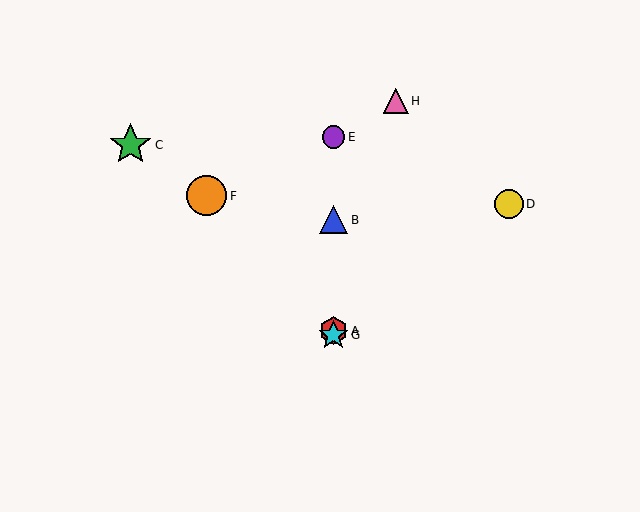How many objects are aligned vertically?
4 objects (A, B, E, G) are aligned vertically.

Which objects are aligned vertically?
Objects A, B, E, G are aligned vertically.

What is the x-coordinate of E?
Object E is at x≈333.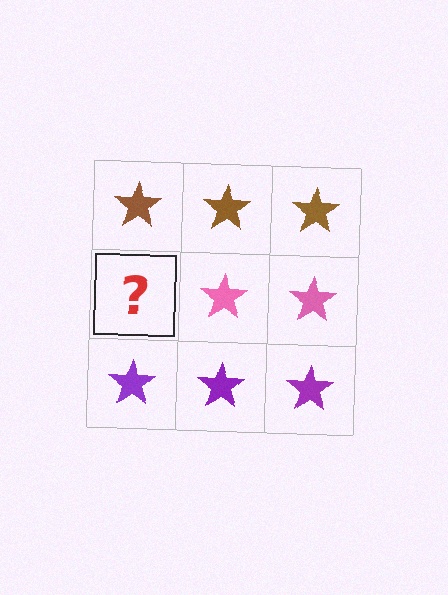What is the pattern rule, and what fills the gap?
The rule is that each row has a consistent color. The gap should be filled with a pink star.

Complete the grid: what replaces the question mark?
The question mark should be replaced with a pink star.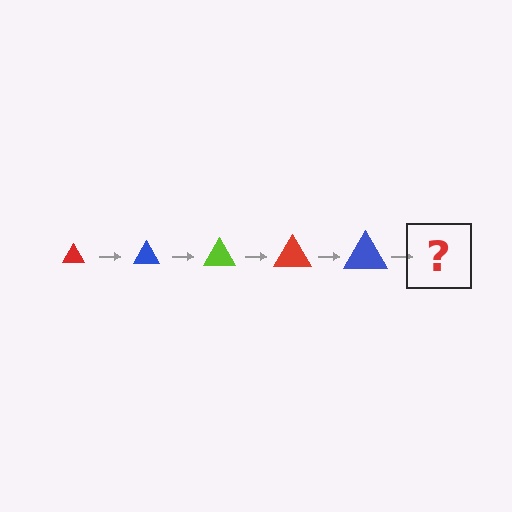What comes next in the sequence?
The next element should be a lime triangle, larger than the previous one.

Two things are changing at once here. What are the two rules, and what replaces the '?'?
The two rules are that the triangle grows larger each step and the color cycles through red, blue, and lime. The '?' should be a lime triangle, larger than the previous one.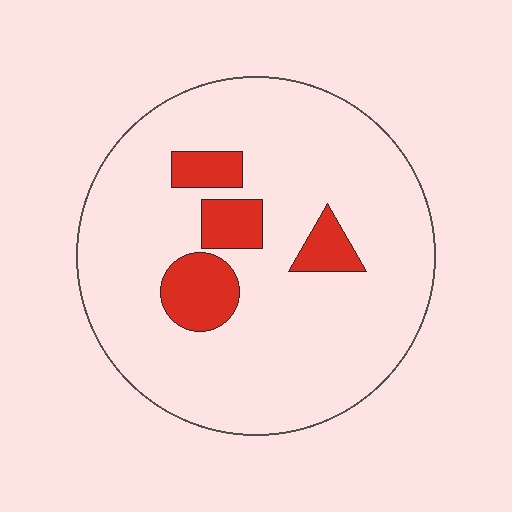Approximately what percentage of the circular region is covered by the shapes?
Approximately 15%.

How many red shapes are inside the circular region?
4.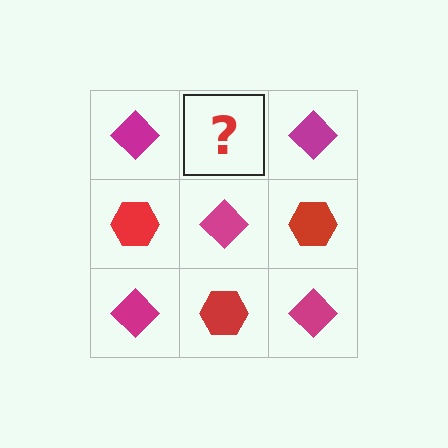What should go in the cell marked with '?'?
The missing cell should contain a red hexagon.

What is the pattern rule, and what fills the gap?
The rule is that it alternates magenta diamond and red hexagon in a checkerboard pattern. The gap should be filled with a red hexagon.